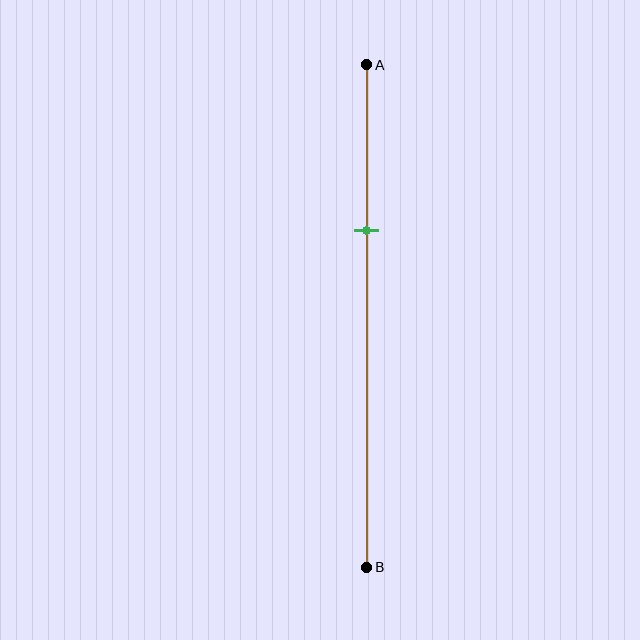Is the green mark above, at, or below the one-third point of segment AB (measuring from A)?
The green mark is approximately at the one-third point of segment AB.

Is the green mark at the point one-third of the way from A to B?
Yes, the mark is approximately at the one-third point.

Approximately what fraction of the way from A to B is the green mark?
The green mark is approximately 35% of the way from A to B.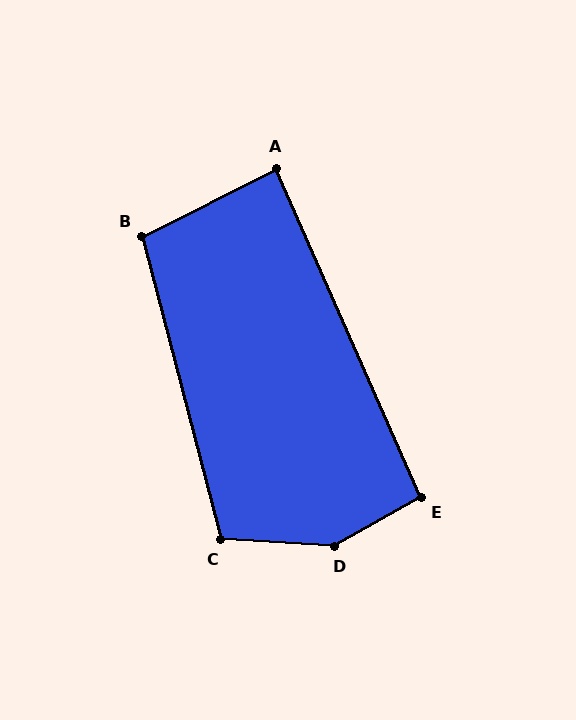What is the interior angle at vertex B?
Approximately 102 degrees (obtuse).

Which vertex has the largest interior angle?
D, at approximately 148 degrees.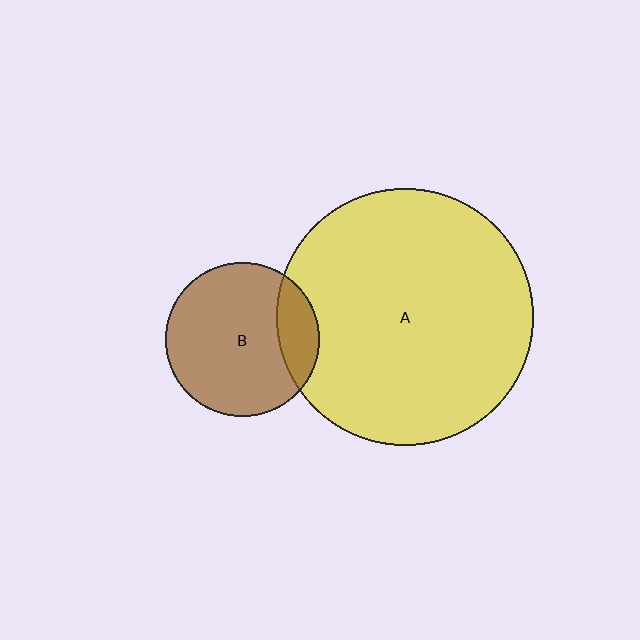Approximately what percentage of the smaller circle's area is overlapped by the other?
Approximately 20%.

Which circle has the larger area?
Circle A (yellow).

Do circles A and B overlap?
Yes.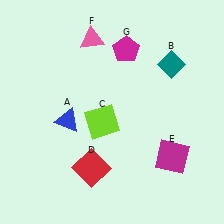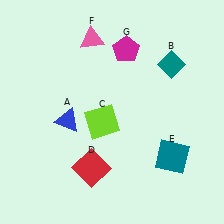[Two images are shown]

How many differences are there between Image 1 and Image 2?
There is 1 difference between the two images.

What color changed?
The square (E) changed from magenta in Image 1 to teal in Image 2.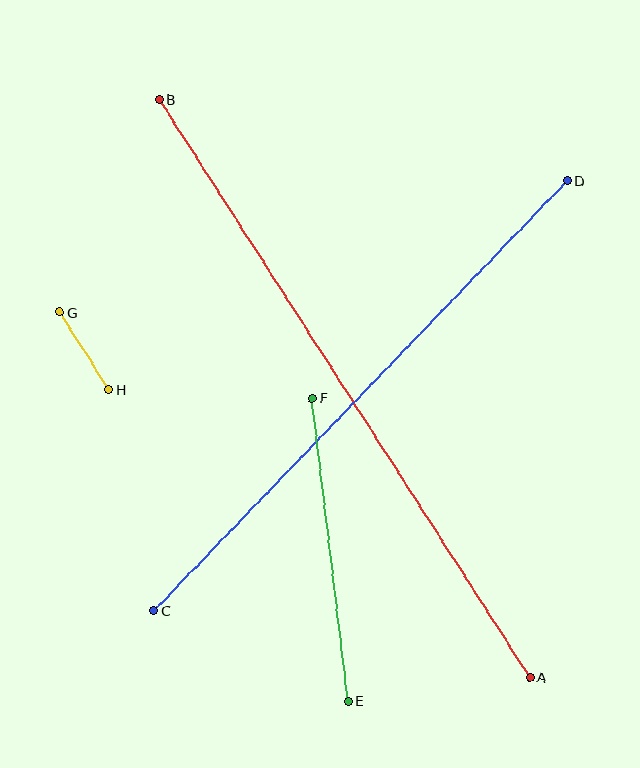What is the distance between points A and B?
The distance is approximately 686 pixels.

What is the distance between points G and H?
The distance is approximately 91 pixels.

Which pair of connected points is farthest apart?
Points A and B are farthest apart.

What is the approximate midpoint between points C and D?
The midpoint is at approximately (361, 396) pixels.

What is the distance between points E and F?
The distance is approximately 305 pixels.